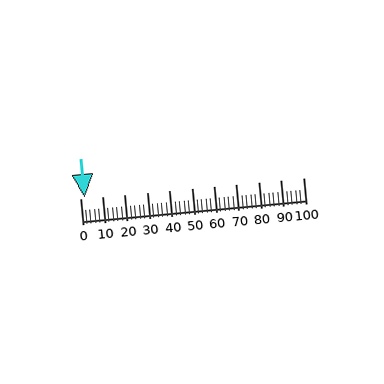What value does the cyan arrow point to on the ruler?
The cyan arrow points to approximately 2.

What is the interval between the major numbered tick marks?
The major tick marks are spaced 10 units apart.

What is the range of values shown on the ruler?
The ruler shows values from 0 to 100.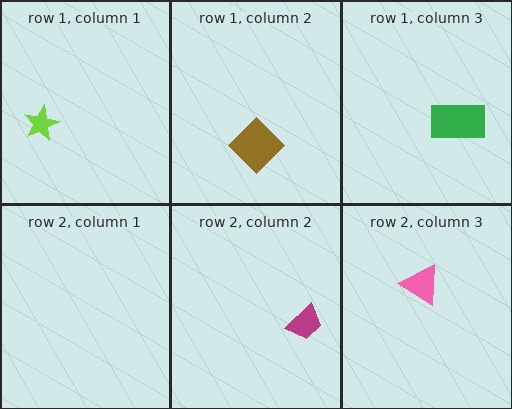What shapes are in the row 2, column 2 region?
The magenta trapezoid.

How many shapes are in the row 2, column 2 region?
1.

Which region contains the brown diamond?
The row 1, column 2 region.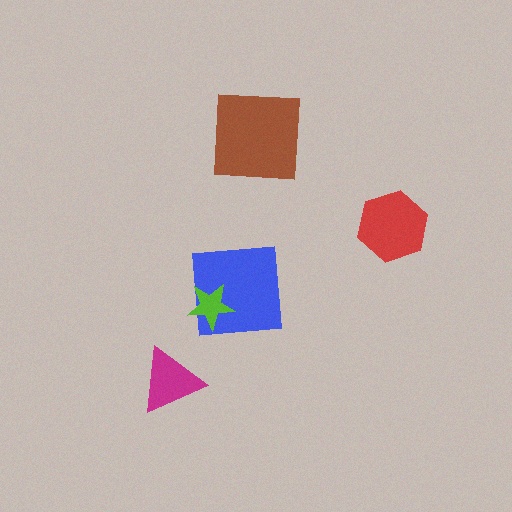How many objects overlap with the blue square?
1 object overlaps with the blue square.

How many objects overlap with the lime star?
1 object overlaps with the lime star.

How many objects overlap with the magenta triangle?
0 objects overlap with the magenta triangle.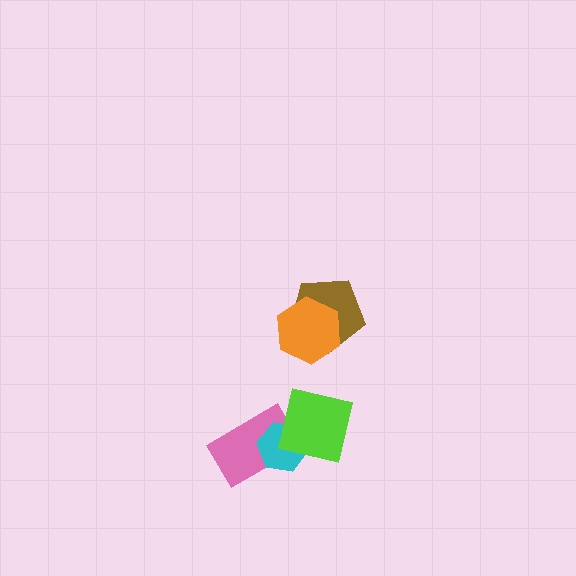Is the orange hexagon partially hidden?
No, no other shape covers it.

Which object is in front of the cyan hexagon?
The lime square is in front of the cyan hexagon.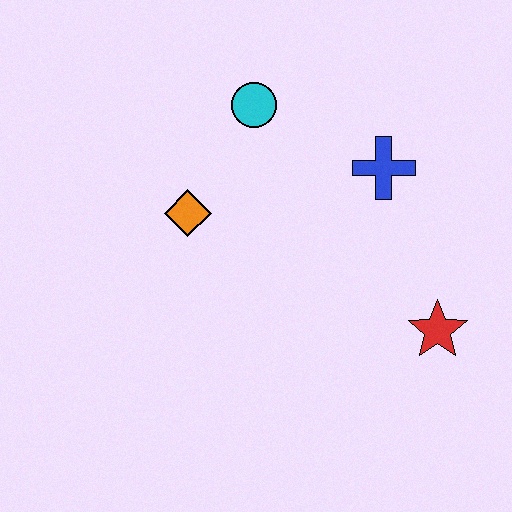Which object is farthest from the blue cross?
The orange diamond is farthest from the blue cross.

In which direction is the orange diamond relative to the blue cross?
The orange diamond is to the left of the blue cross.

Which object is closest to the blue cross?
The cyan circle is closest to the blue cross.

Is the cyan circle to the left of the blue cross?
Yes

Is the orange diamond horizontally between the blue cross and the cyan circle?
No